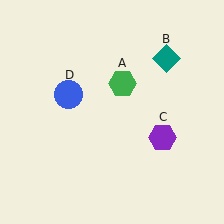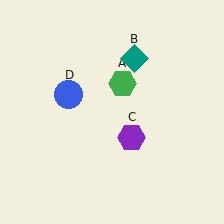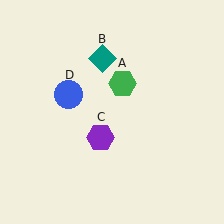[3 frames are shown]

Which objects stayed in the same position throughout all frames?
Green hexagon (object A) and blue circle (object D) remained stationary.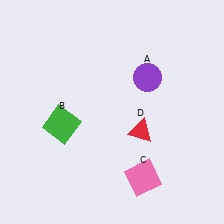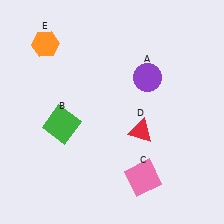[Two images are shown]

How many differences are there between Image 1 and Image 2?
There is 1 difference between the two images.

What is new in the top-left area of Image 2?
An orange hexagon (E) was added in the top-left area of Image 2.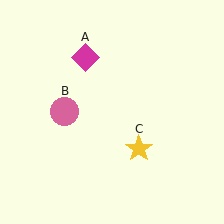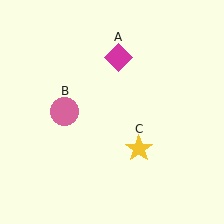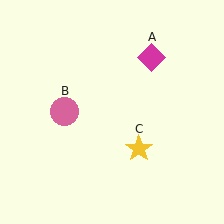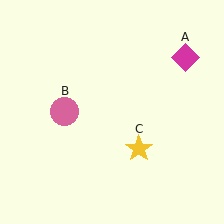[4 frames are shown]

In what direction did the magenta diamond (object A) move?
The magenta diamond (object A) moved right.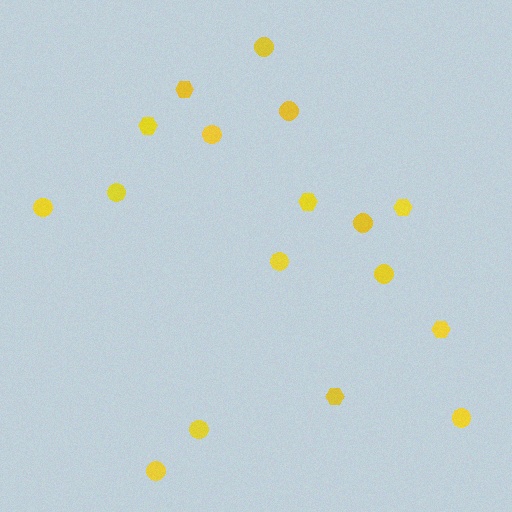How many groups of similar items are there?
There are 2 groups: one group of hexagons (6) and one group of circles (11).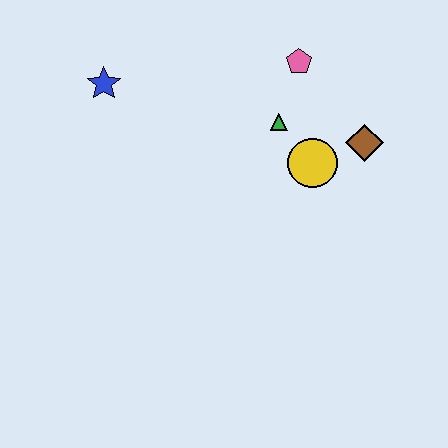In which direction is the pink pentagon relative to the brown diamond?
The pink pentagon is above the brown diamond.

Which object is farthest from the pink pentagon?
The blue star is farthest from the pink pentagon.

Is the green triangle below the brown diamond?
No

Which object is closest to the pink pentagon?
The green triangle is closest to the pink pentagon.